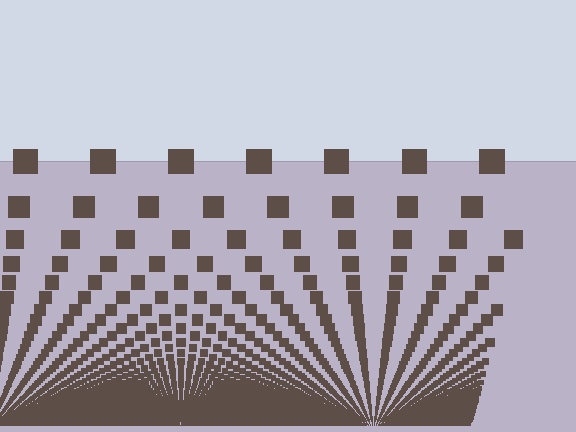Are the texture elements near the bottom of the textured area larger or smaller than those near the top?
Smaller. The gradient is inverted — elements near the bottom are smaller and denser.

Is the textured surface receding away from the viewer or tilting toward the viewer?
The surface appears to tilt toward the viewer. Texture elements get larger and sparser toward the top.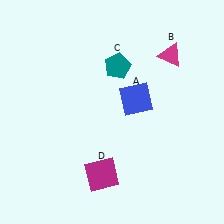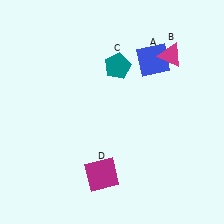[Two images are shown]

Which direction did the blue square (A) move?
The blue square (A) moved up.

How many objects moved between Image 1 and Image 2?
1 object moved between the two images.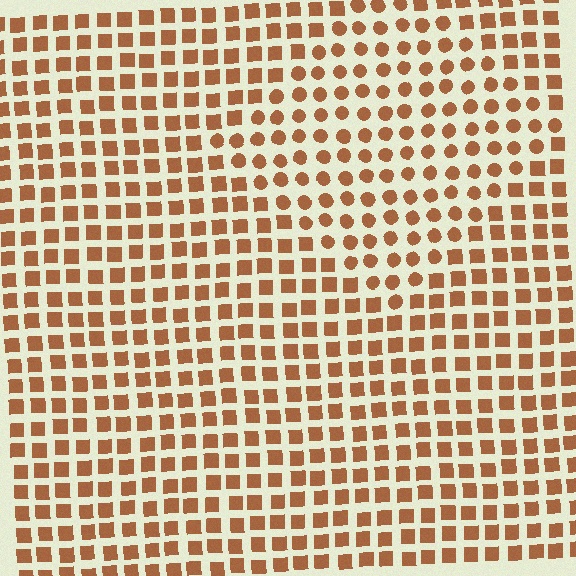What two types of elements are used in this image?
The image uses circles inside the diamond region and squares outside it.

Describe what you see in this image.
The image is filled with small brown elements arranged in a uniform grid. A diamond-shaped region contains circles, while the surrounding area contains squares. The boundary is defined purely by the change in element shape.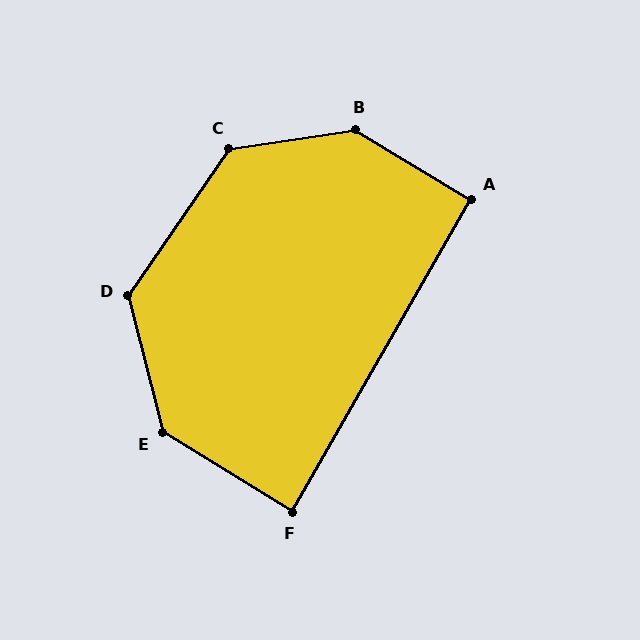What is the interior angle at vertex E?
Approximately 135 degrees (obtuse).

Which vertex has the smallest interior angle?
F, at approximately 88 degrees.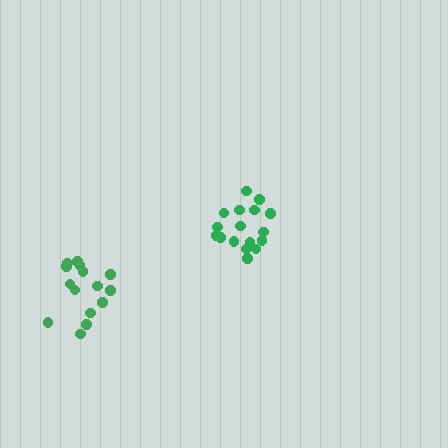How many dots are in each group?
Group 1: 17 dots, Group 2: 15 dots (32 total).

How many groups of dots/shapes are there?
There are 2 groups.